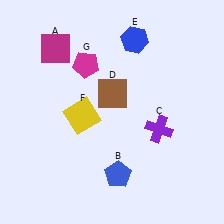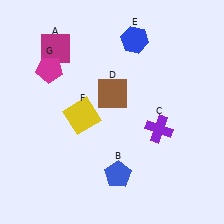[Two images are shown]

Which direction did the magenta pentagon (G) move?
The magenta pentagon (G) moved left.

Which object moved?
The magenta pentagon (G) moved left.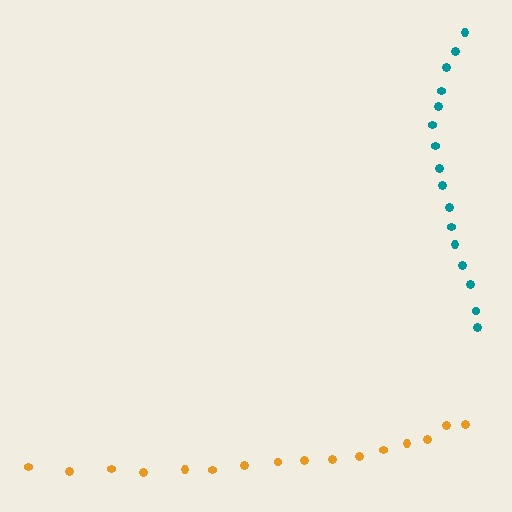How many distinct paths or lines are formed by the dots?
There are 2 distinct paths.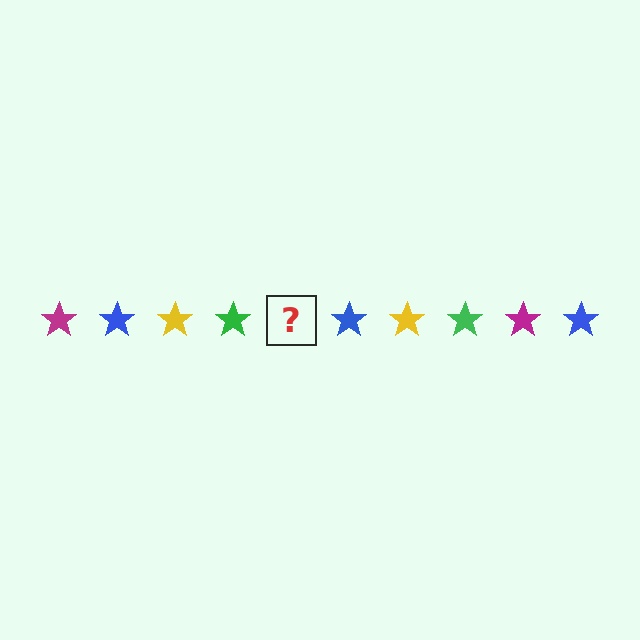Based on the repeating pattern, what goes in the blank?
The blank should be a magenta star.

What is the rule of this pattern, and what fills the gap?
The rule is that the pattern cycles through magenta, blue, yellow, green stars. The gap should be filled with a magenta star.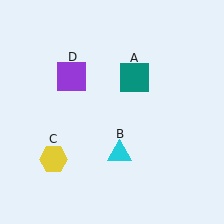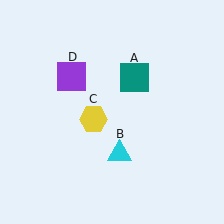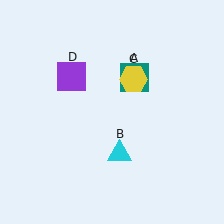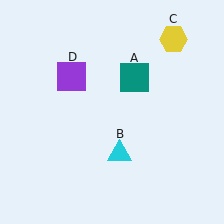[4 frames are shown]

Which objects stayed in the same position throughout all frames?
Teal square (object A) and cyan triangle (object B) and purple square (object D) remained stationary.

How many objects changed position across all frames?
1 object changed position: yellow hexagon (object C).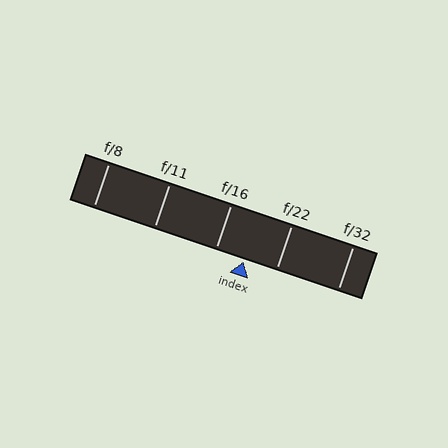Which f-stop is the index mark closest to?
The index mark is closest to f/16.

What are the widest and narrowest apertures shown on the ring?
The widest aperture shown is f/8 and the narrowest is f/32.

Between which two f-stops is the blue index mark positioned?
The index mark is between f/16 and f/22.